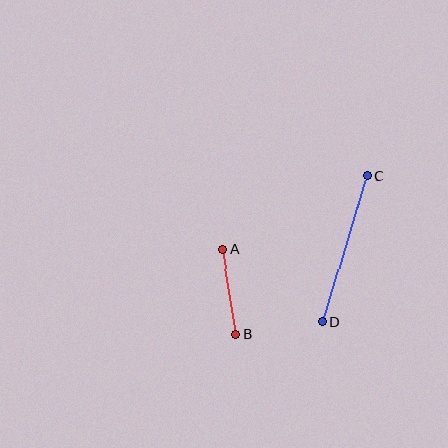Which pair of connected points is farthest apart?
Points C and D are farthest apart.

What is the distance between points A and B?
The distance is approximately 86 pixels.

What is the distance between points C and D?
The distance is approximately 153 pixels.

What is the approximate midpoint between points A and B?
The midpoint is at approximately (229, 292) pixels.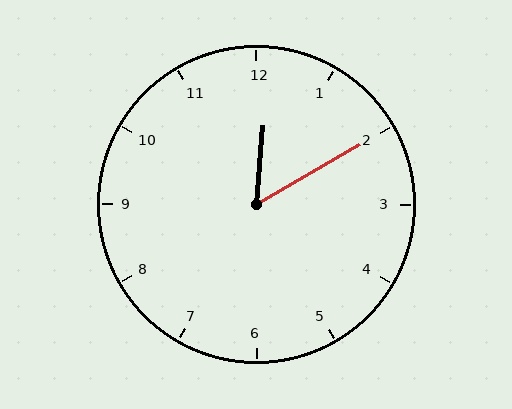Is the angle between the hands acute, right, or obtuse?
It is acute.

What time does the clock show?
12:10.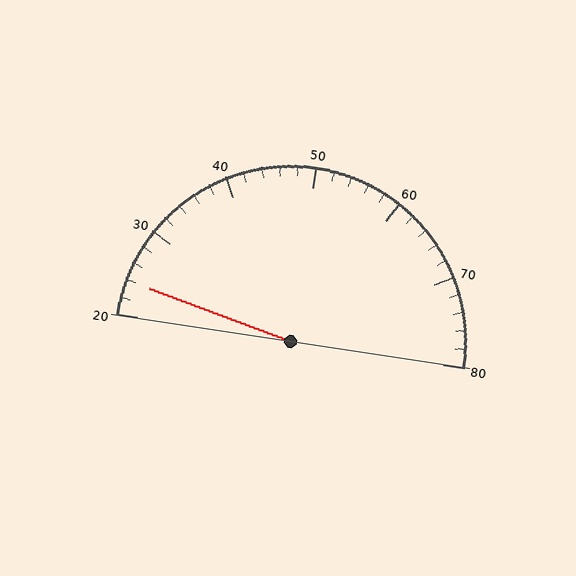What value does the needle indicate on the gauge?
The needle indicates approximately 24.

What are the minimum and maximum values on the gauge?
The gauge ranges from 20 to 80.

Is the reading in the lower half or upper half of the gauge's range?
The reading is in the lower half of the range (20 to 80).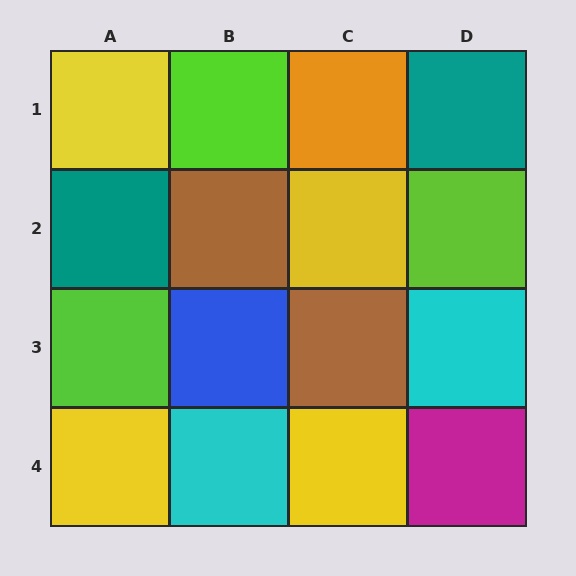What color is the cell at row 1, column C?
Orange.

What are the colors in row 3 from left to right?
Lime, blue, brown, cyan.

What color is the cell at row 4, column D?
Magenta.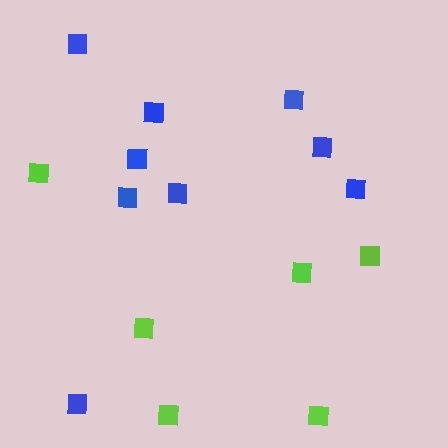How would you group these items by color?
There are 2 groups: one group of lime squares (6) and one group of blue squares (9).